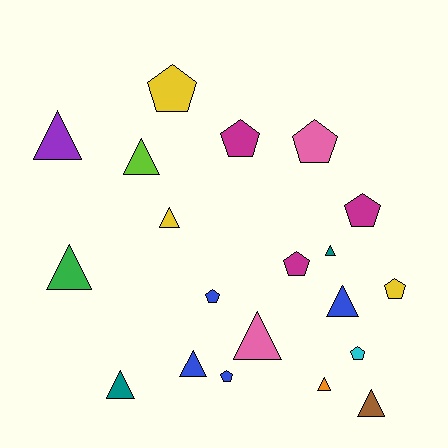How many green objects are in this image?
There is 1 green object.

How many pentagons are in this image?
There are 9 pentagons.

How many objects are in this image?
There are 20 objects.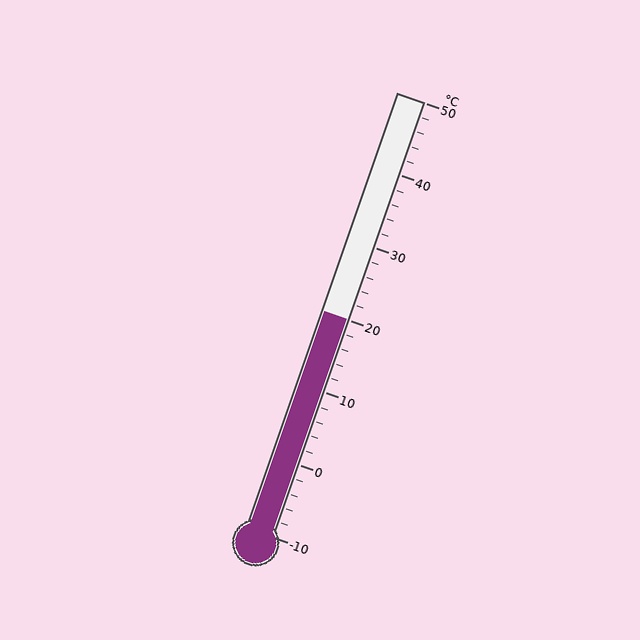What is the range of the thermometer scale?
The thermometer scale ranges from -10°C to 50°C.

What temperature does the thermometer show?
The thermometer shows approximately 20°C.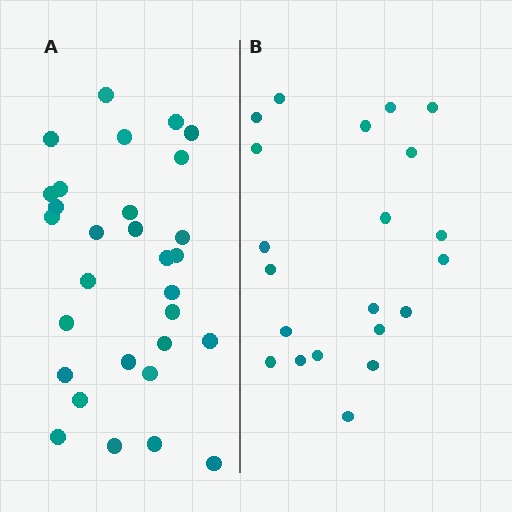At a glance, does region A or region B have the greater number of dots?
Region A (the left region) has more dots.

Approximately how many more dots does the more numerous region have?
Region A has roughly 8 or so more dots than region B.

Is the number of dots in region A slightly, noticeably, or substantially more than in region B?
Region A has noticeably more, but not dramatically so. The ratio is roughly 1.4 to 1.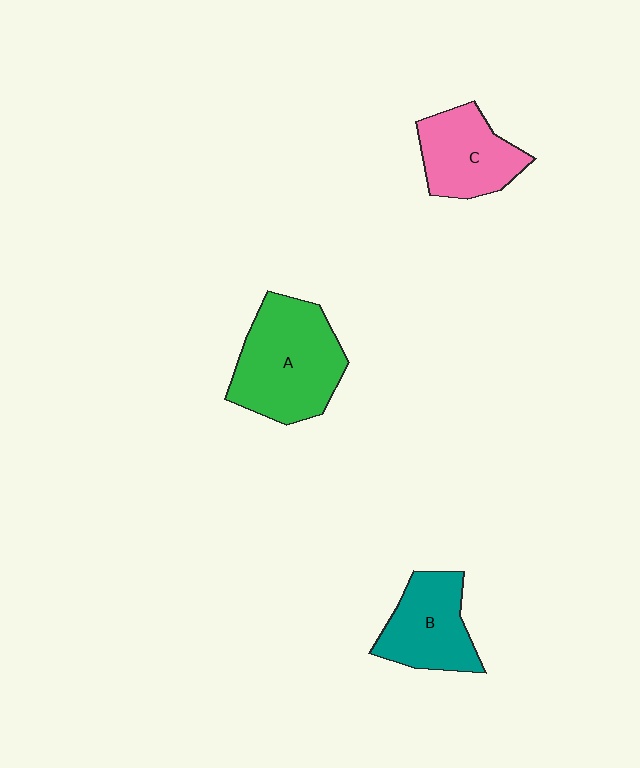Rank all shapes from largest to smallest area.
From largest to smallest: A (green), B (teal), C (pink).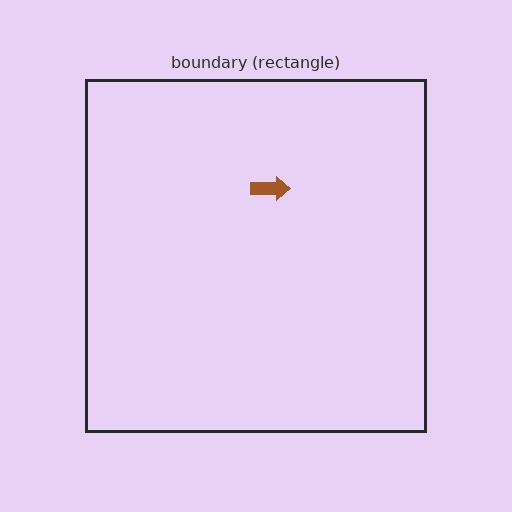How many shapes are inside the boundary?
1 inside, 0 outside.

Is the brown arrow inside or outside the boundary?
Inside.